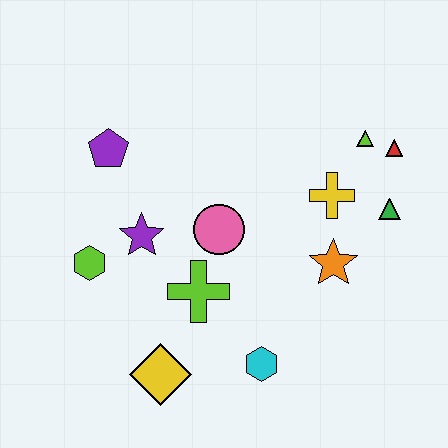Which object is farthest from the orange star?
The purple pentagon is farthest from the orange star.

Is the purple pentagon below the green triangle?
No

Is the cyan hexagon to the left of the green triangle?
Yes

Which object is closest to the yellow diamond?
The lime cross is closest to the yellow diamond.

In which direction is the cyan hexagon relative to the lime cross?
The cyan hexagon is below the lime cross.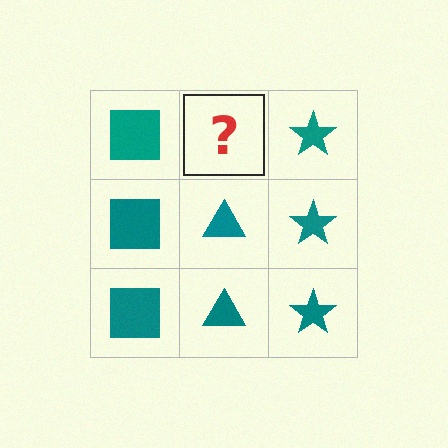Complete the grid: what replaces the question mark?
The question mark should be replaced with a teal triangle.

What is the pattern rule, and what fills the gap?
The rule is that each column has a consistent shape. The gap should be filled with a teal triangle.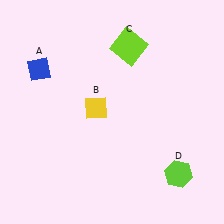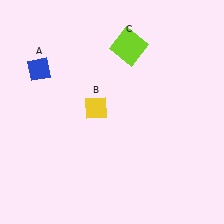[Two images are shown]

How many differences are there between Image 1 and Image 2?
There is 1 difference between the two images.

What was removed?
The lime hexagon (D) was removed in Image 2.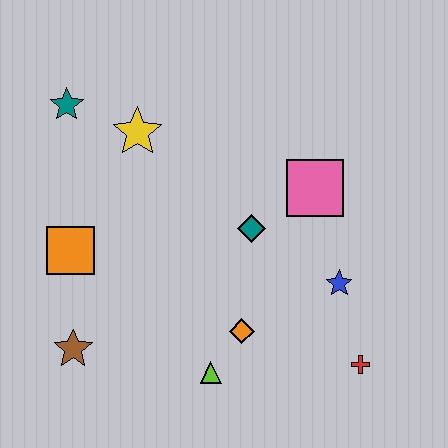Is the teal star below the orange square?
No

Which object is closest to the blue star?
The red cross is closest to the blue star.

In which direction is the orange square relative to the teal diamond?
The orange square is to the left of the teal diamond.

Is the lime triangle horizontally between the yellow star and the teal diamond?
Yes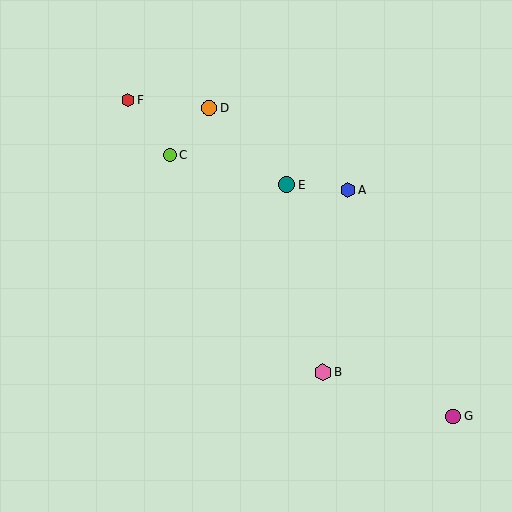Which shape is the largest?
The pink hexagon (labeled B) is the largest.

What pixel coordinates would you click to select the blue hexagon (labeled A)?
Click at (348, 190) to select the blue hexagon A.